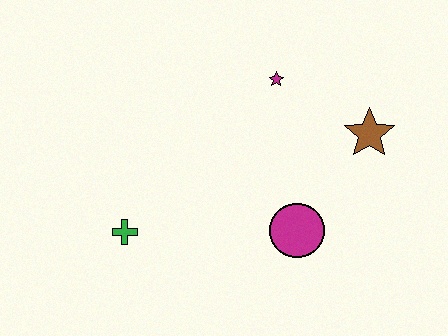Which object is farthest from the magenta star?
The green cross is farthest from the magenta star.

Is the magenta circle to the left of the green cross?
No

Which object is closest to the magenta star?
The brown star is closest to the magenta star.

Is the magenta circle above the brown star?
No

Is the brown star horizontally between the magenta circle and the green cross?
No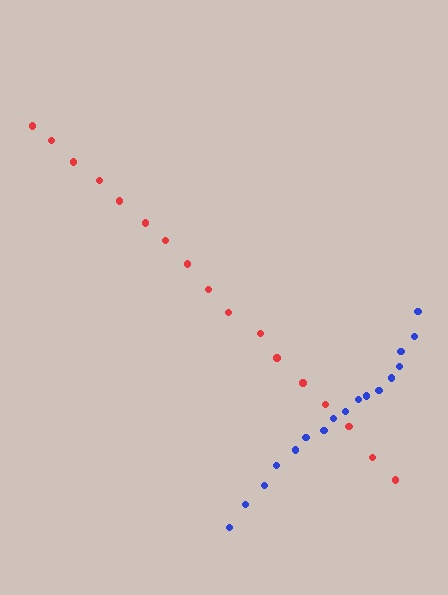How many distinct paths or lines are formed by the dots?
There are 2 distinct paths.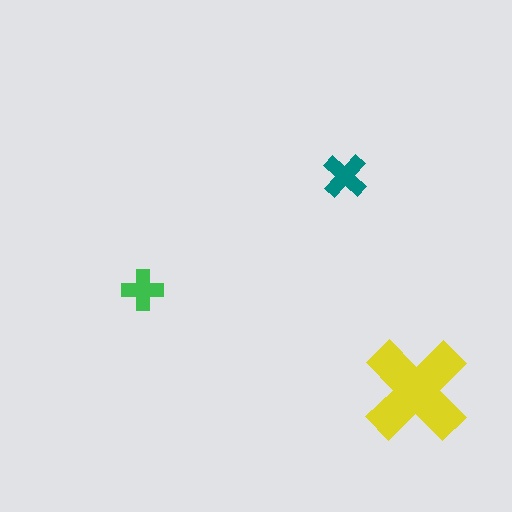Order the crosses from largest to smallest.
the yellow one, the teal one, the green one.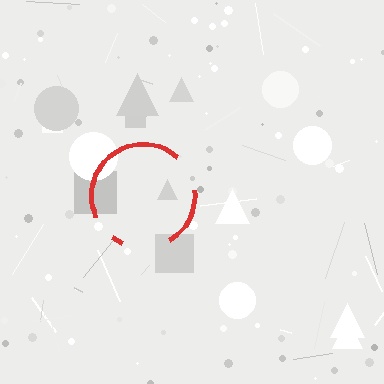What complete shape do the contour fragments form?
The contour fragments form a circle.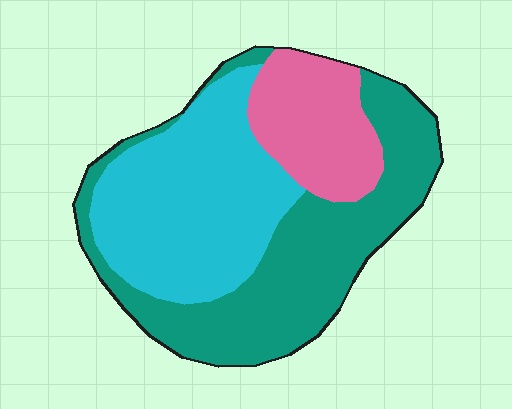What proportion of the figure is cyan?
Cyan covers roughly 40% of the figure.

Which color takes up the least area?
Pink, at roughly 20%.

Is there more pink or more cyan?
Cyan.